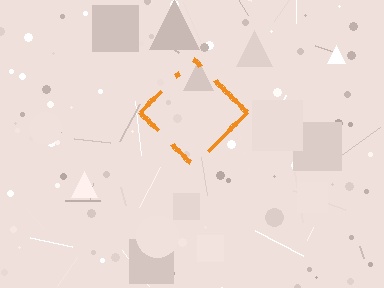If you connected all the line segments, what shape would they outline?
They would outline a diamond.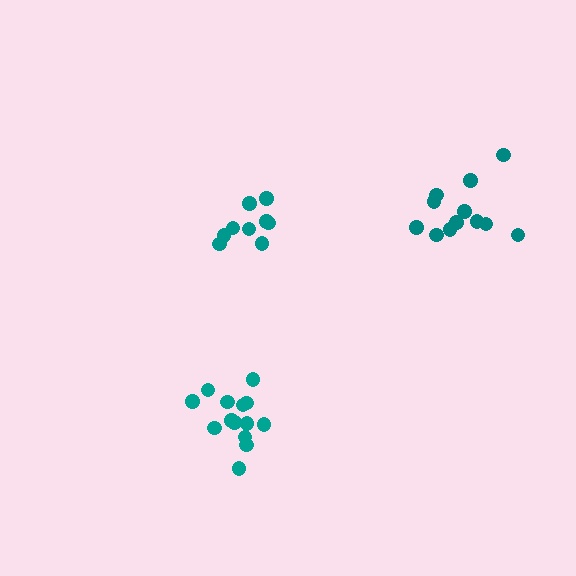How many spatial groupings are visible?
There are 3 spatial groupings.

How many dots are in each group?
Group 1: 9 dots, Group 2: 12 dots, Group 3: 14 dots (35 total).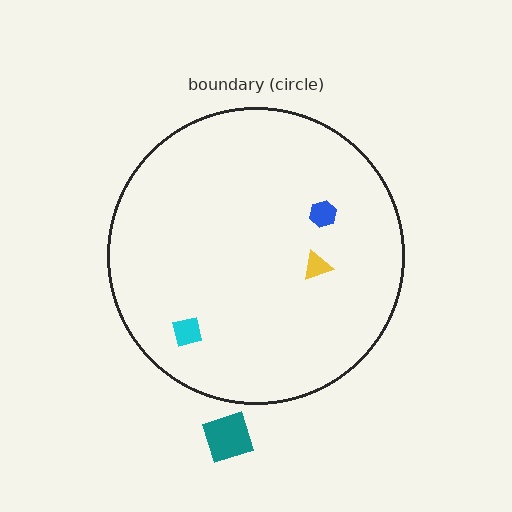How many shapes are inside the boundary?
3 inside, 1 outside.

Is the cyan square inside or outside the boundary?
Inside.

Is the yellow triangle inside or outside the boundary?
Inside.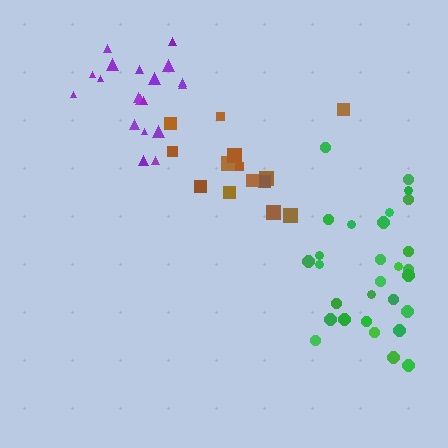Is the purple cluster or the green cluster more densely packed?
Purple.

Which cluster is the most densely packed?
Purple.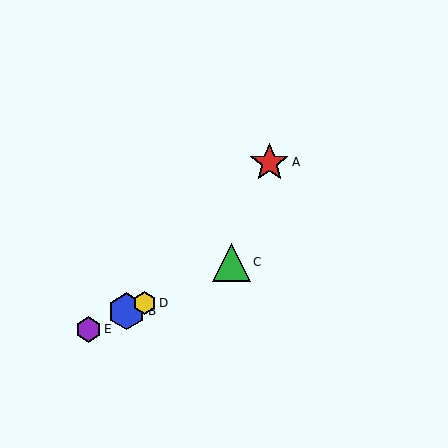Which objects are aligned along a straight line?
Objects B, C, D, E are aligned along a straight line.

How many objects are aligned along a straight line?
4 objects (B, C, D, E) are aligned along a straight line.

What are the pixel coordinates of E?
Object E is at (88, 329).